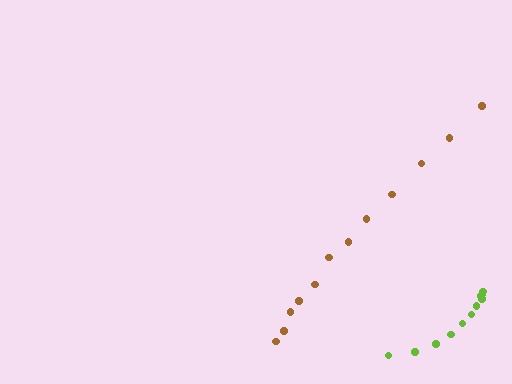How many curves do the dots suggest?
There are 2 distinct paths.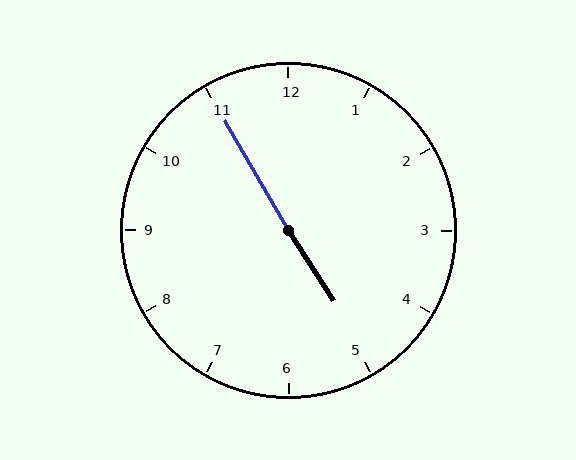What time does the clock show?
4:55.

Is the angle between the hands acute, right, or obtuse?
It is obtuse.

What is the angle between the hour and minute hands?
Approximately 178 degrees.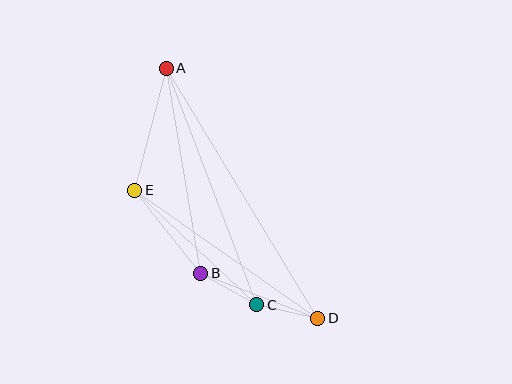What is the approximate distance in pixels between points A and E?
The distance between A and E is approximately 126 pixels.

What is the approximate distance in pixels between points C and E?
The distance between C and E is approximately 167 pixels.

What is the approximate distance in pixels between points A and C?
The distance between A and C is approximately 253 pixels.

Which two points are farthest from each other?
Points A and D are farthest from each other.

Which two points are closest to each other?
Points C and D are closest to each other.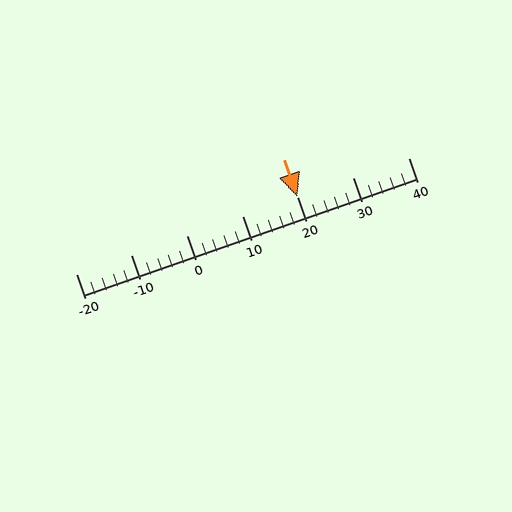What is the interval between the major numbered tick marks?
The major tick marks are spaced 10 units apart.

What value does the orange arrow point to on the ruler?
The orange arrow points to approximately 20.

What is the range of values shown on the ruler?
The ruler shows values from -20 to 40.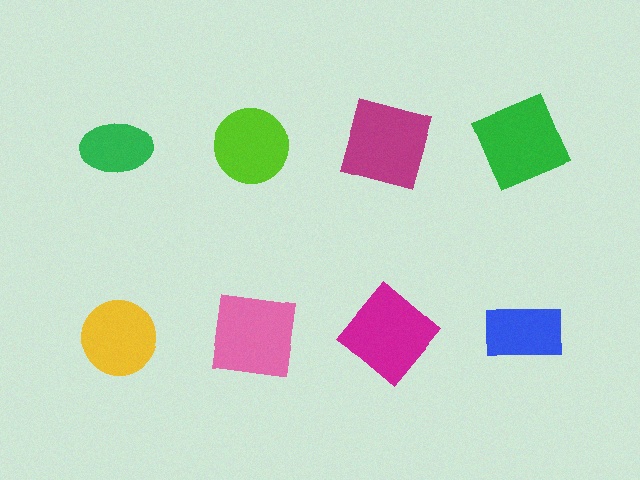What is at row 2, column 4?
A blue rectangle.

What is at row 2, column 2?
A pink square.